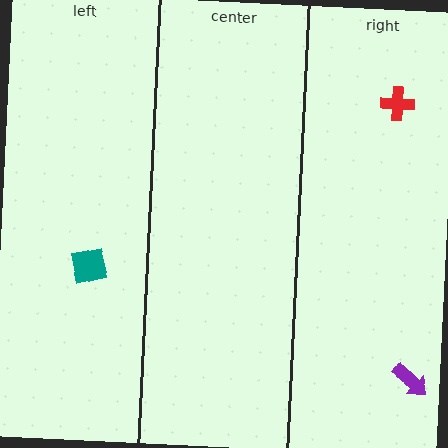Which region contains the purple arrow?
The right region.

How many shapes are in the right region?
2.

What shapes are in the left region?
The teal square.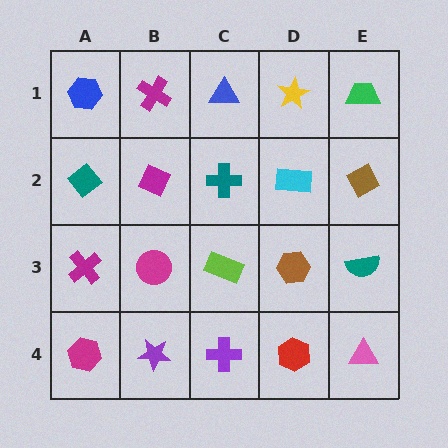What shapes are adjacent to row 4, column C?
A lime rectangle (row 3, column C), a purple star (row 4, column B), a red hexagon (row 4, column D).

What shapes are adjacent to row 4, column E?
A teal semicircle (row 3, column E), a red hexagon (row 4, column D).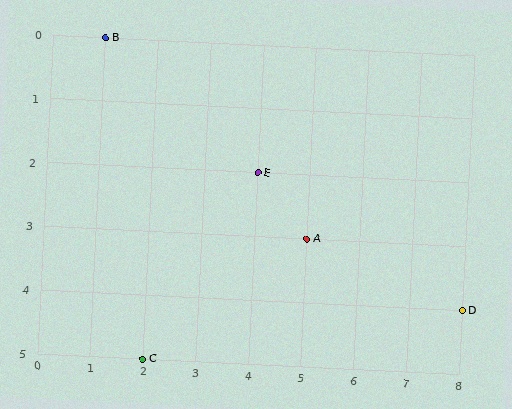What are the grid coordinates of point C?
Point C is at grid coordinates (2, 5).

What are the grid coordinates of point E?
Point E is at grid coordinates (4, 2).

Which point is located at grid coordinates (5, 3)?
Point A is at (5, 3).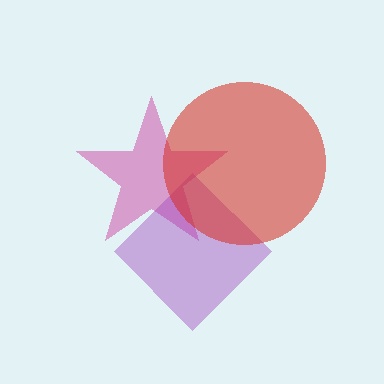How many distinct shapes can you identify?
There are 3 distinct shapes: a magenta star, a purple diamond, a red circle.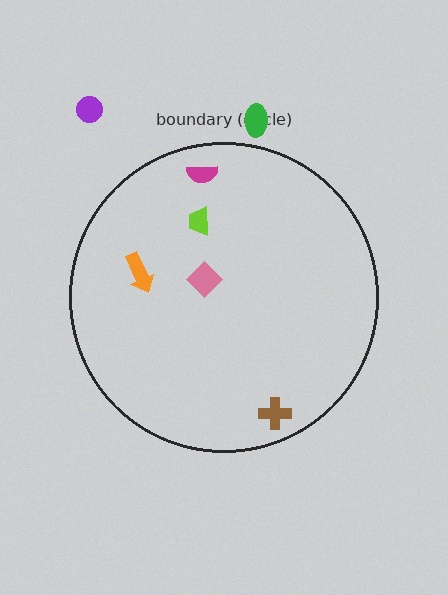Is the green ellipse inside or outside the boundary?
Outside.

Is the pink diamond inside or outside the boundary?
Inside.